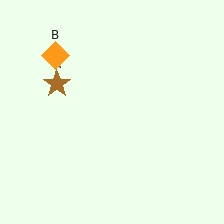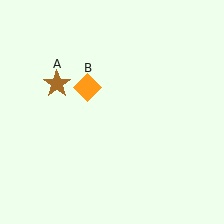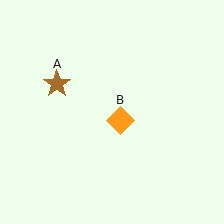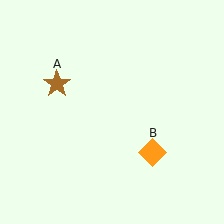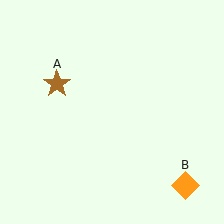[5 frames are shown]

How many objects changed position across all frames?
1 object changed position: orange diamond (object B).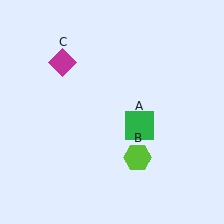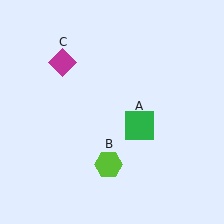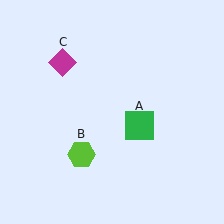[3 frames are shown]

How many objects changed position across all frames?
1 object changed position: lime hexagon (object B).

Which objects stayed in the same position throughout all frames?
Green square (object A) and magenta diamond (object C) remained stationary.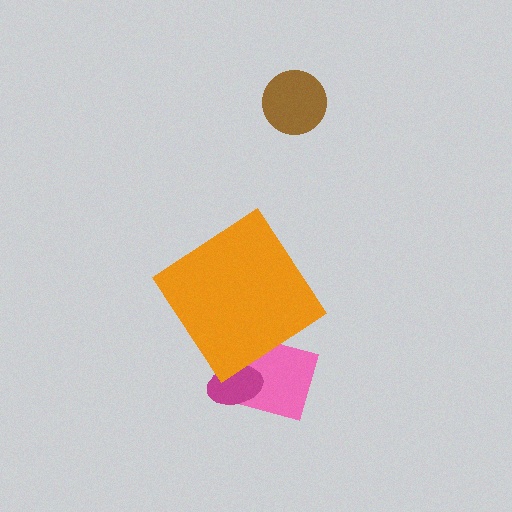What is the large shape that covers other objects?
An orange diamond.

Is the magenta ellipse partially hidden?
Yes, the magenta ellipse is partially hidden behind the orange diamond.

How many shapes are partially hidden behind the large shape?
2 shapes are partially hidden.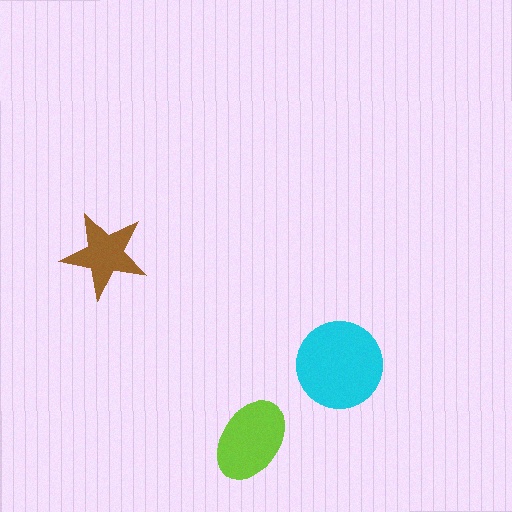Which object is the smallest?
The brown star.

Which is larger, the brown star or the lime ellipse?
The lime ellipse.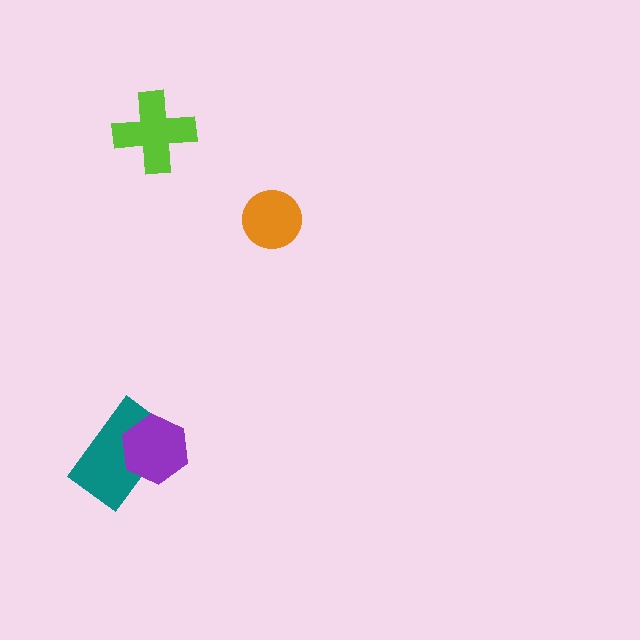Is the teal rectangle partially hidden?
Yes, it is partially covered by another shape.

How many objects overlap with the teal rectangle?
1 object overlaps with the teal rectangle.